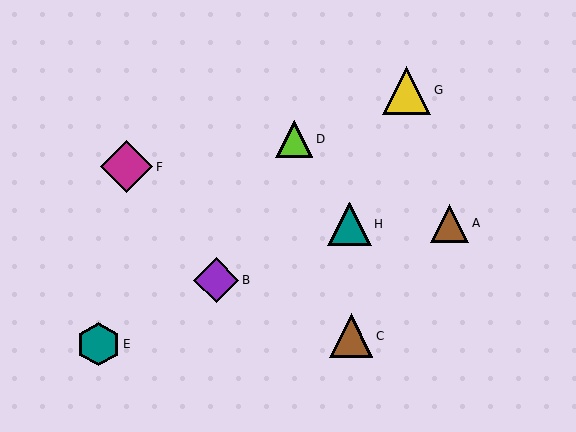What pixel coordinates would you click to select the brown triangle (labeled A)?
Click at (450, 223) to select the brown triangle A.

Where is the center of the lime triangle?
The center of the lime triangle is at (294, 139).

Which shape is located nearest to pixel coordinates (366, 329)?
The brown triangle (labeled C) at (351, 336) is nearest to that location.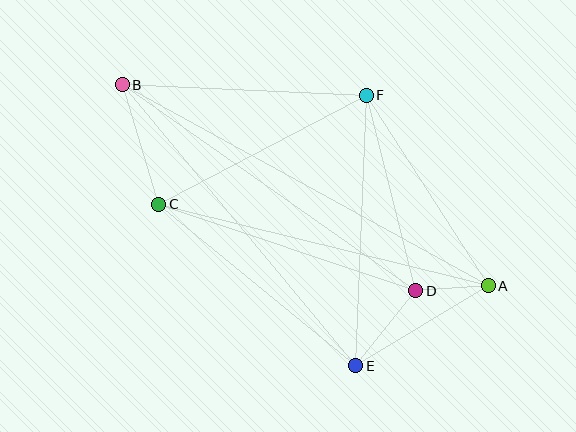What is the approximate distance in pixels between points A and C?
The distance between A and C is approximately 339 pixels.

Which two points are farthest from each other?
Points A and B are farthest from each other.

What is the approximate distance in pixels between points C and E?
The distance between C and E is approximately 254 pixels.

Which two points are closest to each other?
Points A and D are closest to each other.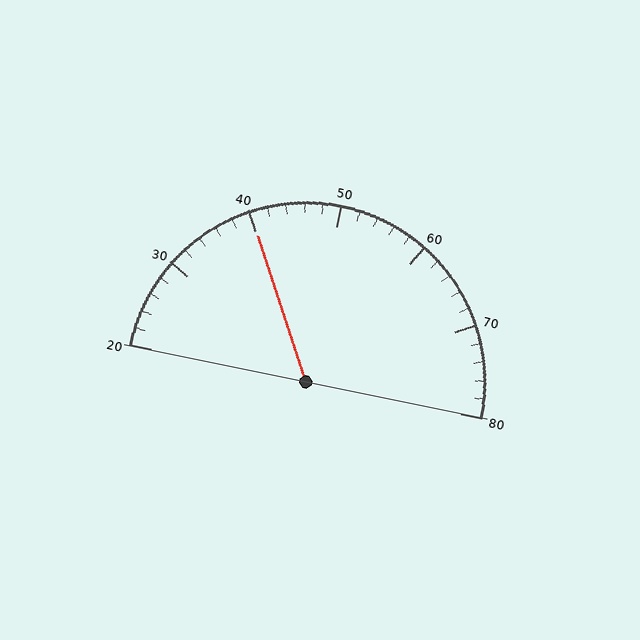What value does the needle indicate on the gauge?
The needle indicates approximately 40.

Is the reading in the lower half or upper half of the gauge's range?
The reading is in the lower half of the range (20 to 80).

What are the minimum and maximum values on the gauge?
The gauge ranges from 20 to 80.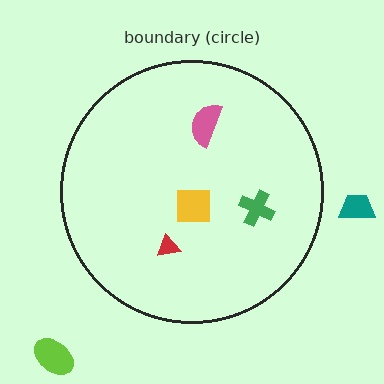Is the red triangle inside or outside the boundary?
Inside.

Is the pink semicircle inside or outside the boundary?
Inside.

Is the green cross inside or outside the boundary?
Inside.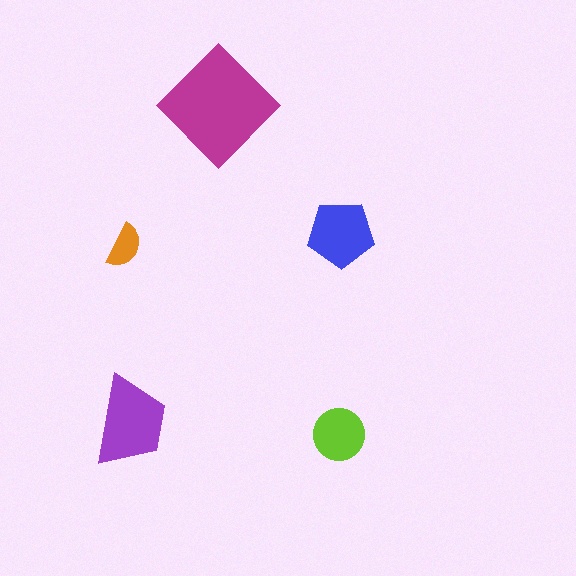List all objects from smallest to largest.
The orange semicircle, the lime circle, the blue pentagon, the purple trapezoid, the magenta diamond.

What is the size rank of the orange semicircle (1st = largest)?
5th.